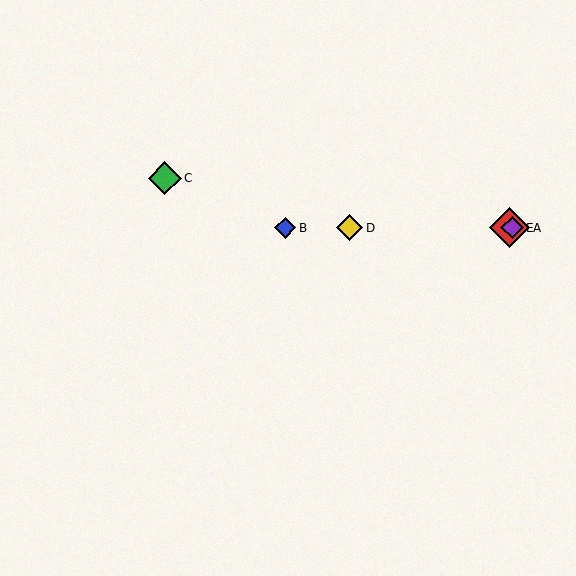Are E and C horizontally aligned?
No, E is at y≈228 and C is at y≈178.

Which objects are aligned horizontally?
Objects A, B, D, E are aligned horizontally.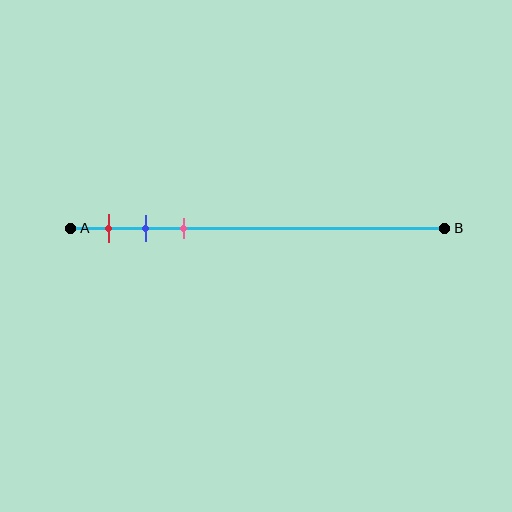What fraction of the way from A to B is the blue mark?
The blue mark is approximately 20% (0.2) of the way from A to B.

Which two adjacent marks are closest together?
The blue and pink marks are the closest adjacent pair.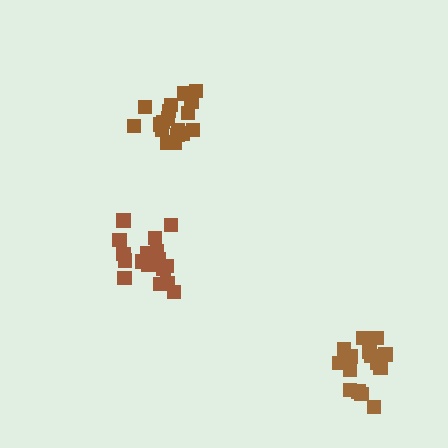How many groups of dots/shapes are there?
There are 3 groups.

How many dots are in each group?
Group 1: 18 dots, Group 2: 15 dots, Group 3: 19 dots (52 total).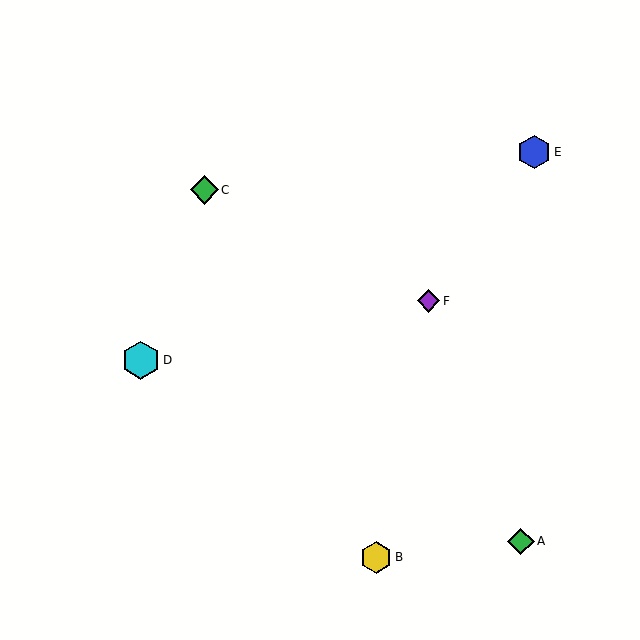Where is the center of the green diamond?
The center of the green diamond is at (204, 190).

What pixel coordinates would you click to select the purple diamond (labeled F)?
Click at (429, 301) to select the purple diamond F.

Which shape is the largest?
The cyan hexagon (labeled D) is the largest.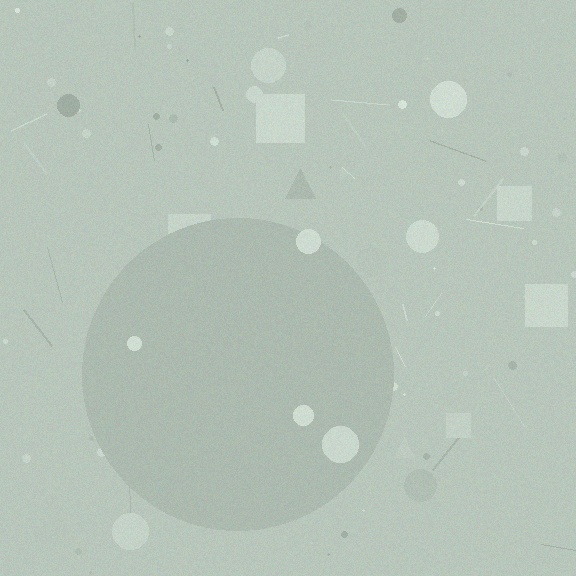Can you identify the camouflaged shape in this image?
The camouflaged shape is a circle.